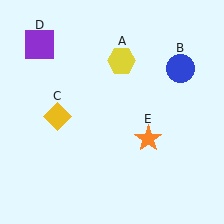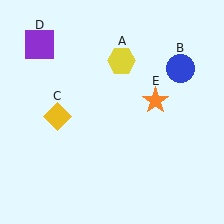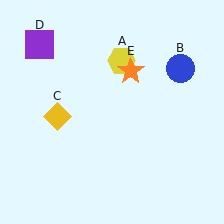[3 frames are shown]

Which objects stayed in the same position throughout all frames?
Yellow hexagon (object A) and blue circle (object B) and yellow diamond (object C) and purple square (object D) remained stationary.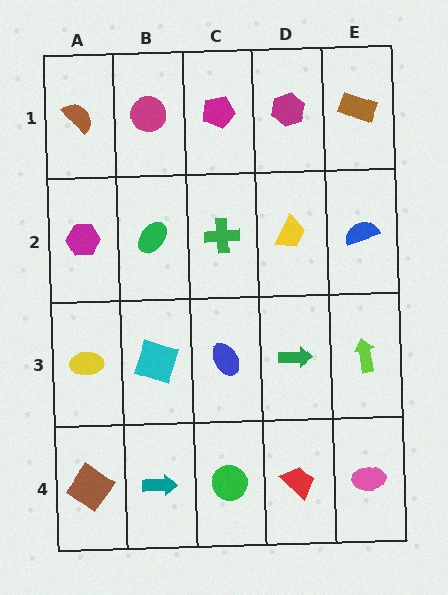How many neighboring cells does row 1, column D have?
3.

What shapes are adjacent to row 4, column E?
A lime arrow (row 3, column E), a red trapezoid (row 4, column D).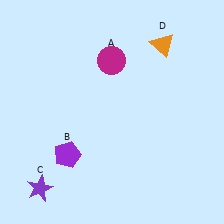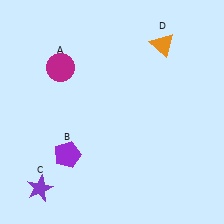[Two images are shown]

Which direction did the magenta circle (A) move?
The magenta circle (A) moved left.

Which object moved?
The magenta circle (A) moved left.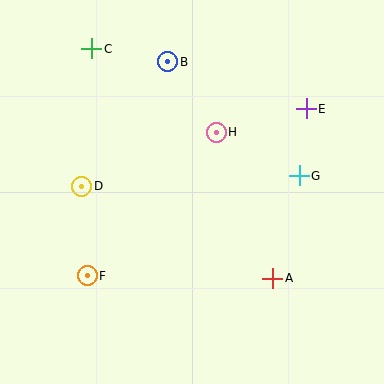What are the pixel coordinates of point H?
Point H is at (216, 132).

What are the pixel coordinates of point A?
Point A is at (273, 278).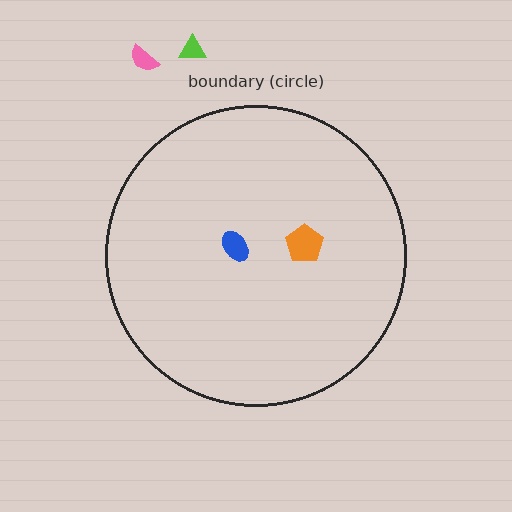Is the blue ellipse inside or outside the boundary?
Inside.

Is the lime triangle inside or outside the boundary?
Outside.